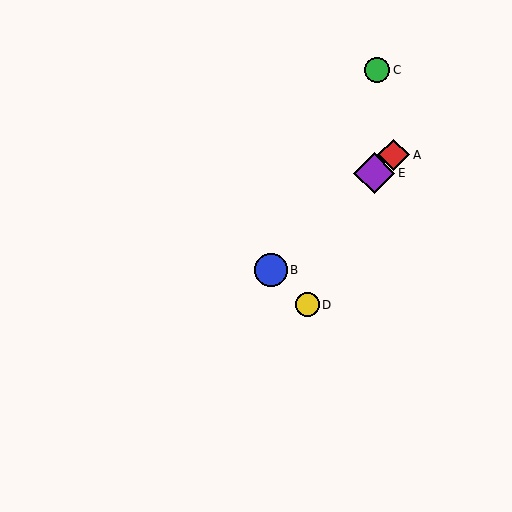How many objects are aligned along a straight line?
3 objects (A, B, E) are aligned along a straight line.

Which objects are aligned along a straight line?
Objects A, B, E are aligned along a straight line.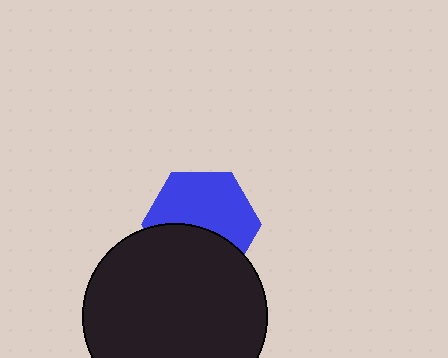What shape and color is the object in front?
The object in front is a black circle.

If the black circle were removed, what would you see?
You would see the complete blue hexagon.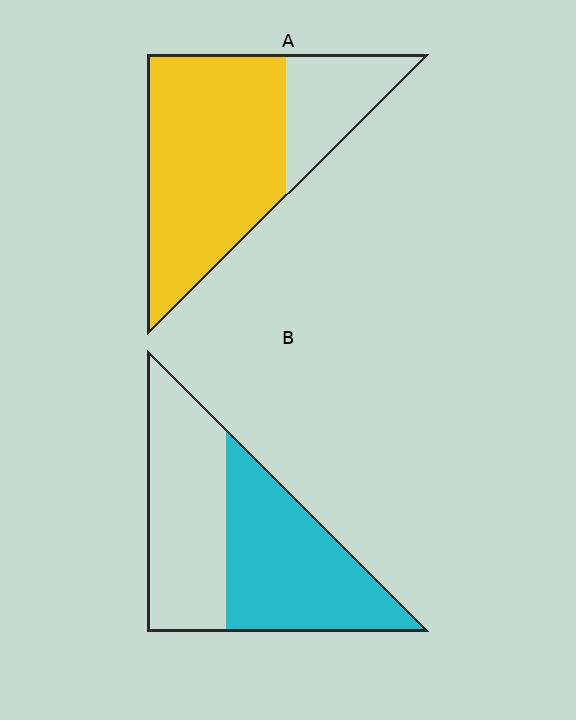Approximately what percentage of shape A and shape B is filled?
A is approximately 75% and B is approximately 50%.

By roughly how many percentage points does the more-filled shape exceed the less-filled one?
By roughly 20 percentage points (A over B).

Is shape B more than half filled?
Roughly half.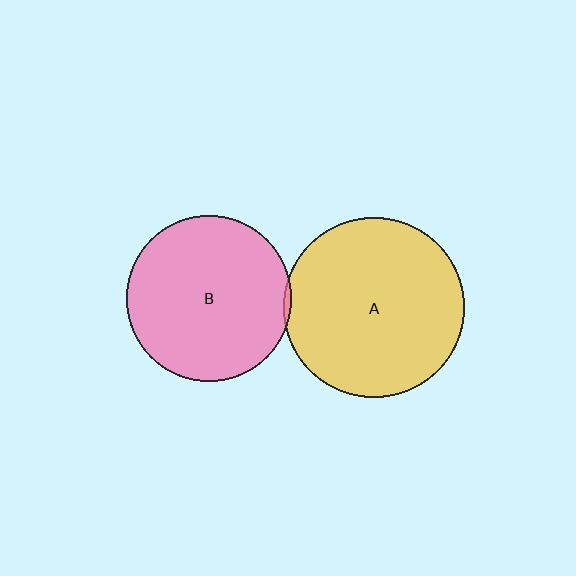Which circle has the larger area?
Circle A (yellow).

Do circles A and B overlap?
Yes.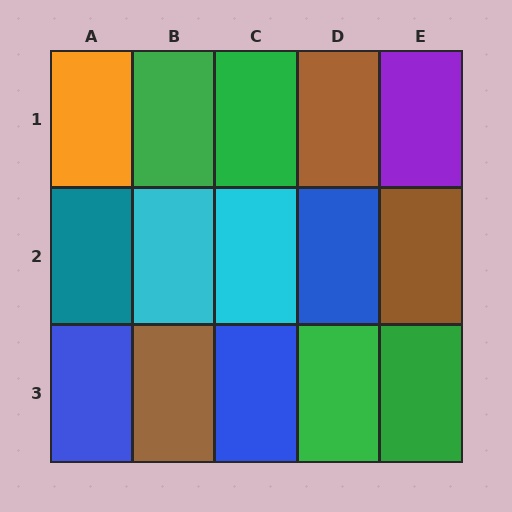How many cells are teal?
1 cell is teal.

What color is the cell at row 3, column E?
Green.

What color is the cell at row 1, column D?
Brown.